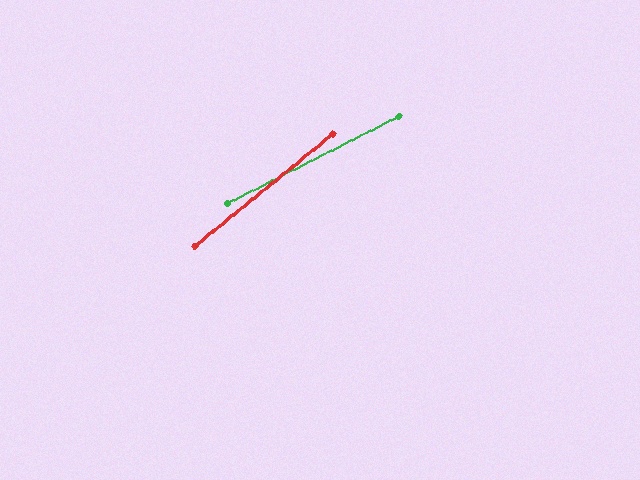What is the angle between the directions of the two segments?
Approximately 12 degrees.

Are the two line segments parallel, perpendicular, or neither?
Neither parallel nor perpendicular — they differ by about 12°.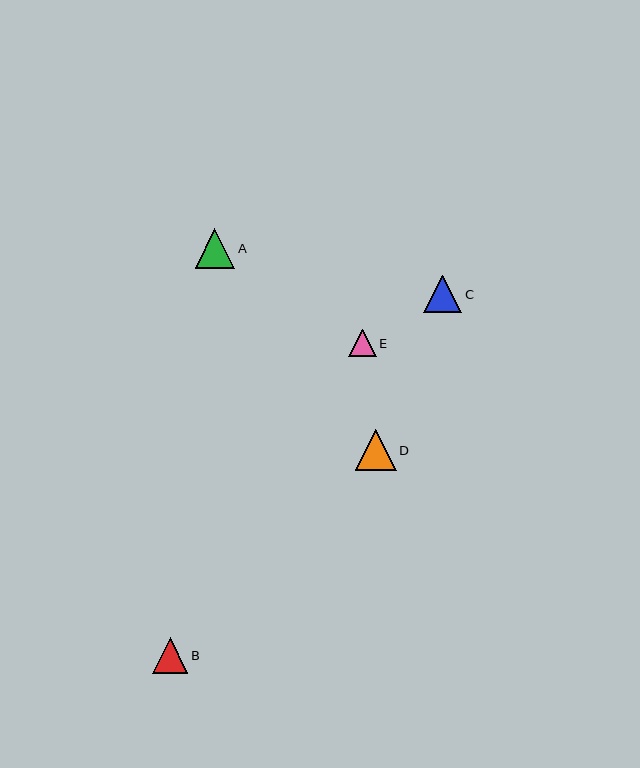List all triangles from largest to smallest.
From largest to smallest: D, A, C, B, E.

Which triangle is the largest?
Triangle D is the largest with a size of approximately 41 pixels.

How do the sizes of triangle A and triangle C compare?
Triangle A and triangle C are approximately the same size.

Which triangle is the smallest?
Triangle E is the smallest with a size of approximately 27 pixels.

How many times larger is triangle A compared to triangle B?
Triangle A is approximately 1.1 times the size of triangle B.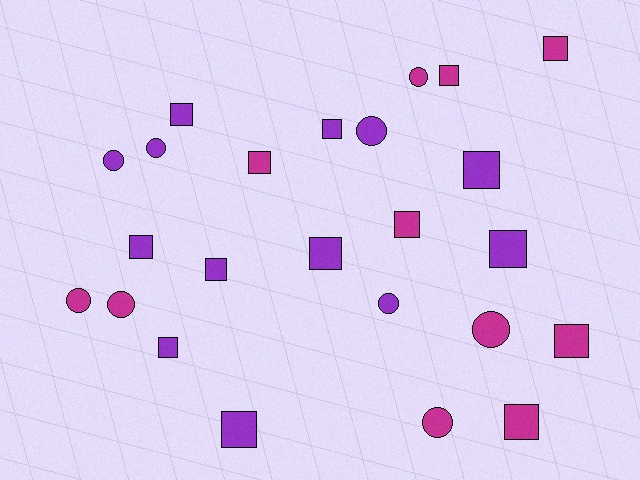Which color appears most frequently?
Purple, with 13 objects.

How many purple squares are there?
There are 9 purple squares.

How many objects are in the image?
There are 24 objects.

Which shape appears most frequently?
Square, with 15 objects.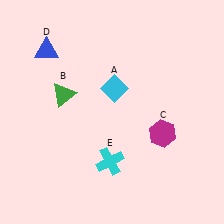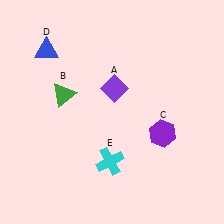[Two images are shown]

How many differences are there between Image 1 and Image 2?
There are 2 differences between the two images.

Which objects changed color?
A changed from cyan to purple. C changed from magenta to purple.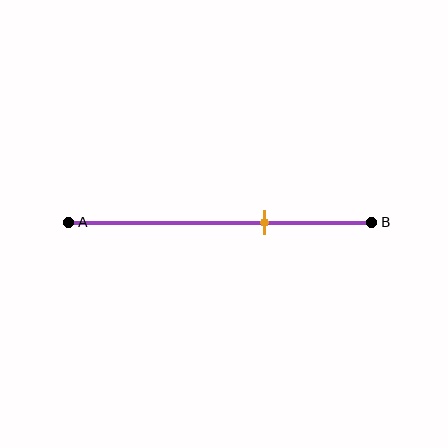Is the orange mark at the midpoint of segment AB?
No, the mark is at about 65% from A, not at the 50% midpoint.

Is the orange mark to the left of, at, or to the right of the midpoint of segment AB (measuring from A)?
The orange mark is to the right of the midpoint of segment AB.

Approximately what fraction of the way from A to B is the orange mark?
The orange mark is approximately 65% of the way from A to B.